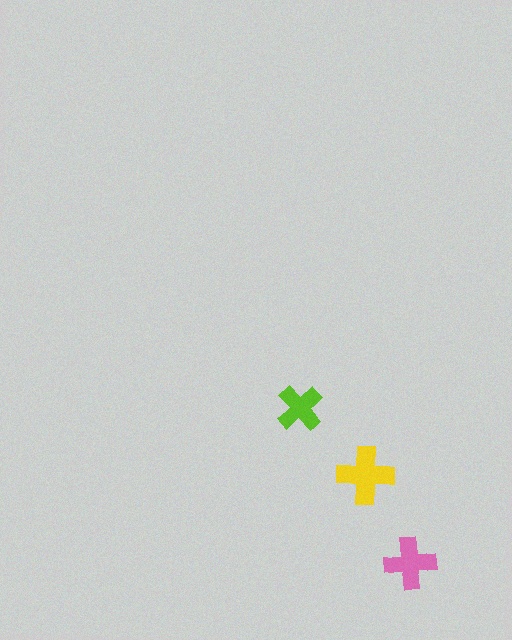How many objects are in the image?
There are 3 objects in the image.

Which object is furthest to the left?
The lime cross is leftmost.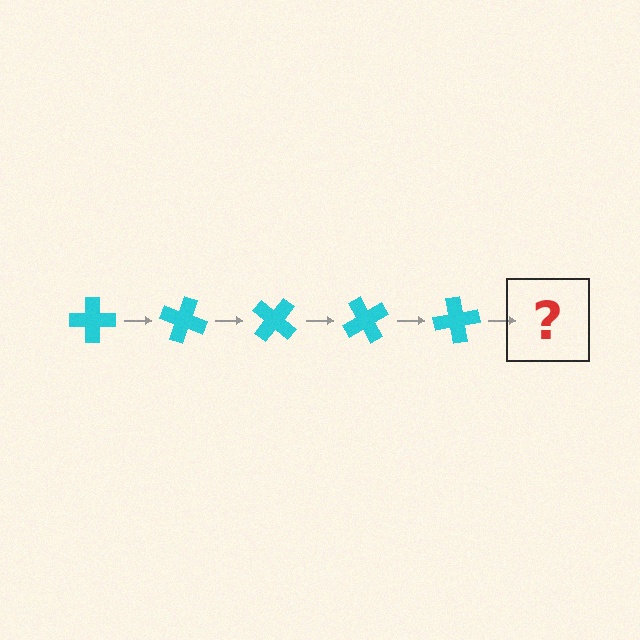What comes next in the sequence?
The next element should be a cyan cross rotated 100 degrees.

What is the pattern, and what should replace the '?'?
The pattern is that the cross rotates 20 degrees each step. The '?' should be a cyan cross rotated 100 degrees.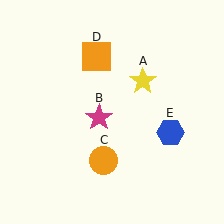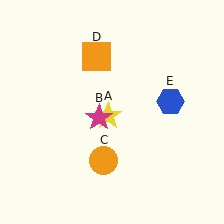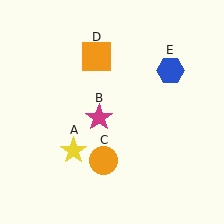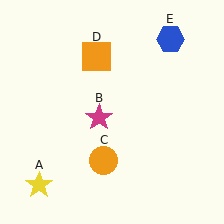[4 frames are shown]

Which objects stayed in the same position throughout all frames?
Magenta star (object B) and orange circle (object C) and orange square (object D) remained stationary.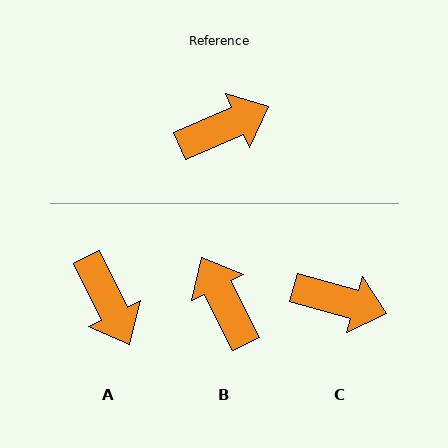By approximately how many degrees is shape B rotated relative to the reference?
Approximately 93 degrees counter-clockwise.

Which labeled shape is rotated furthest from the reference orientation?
B, about 93 degrees away.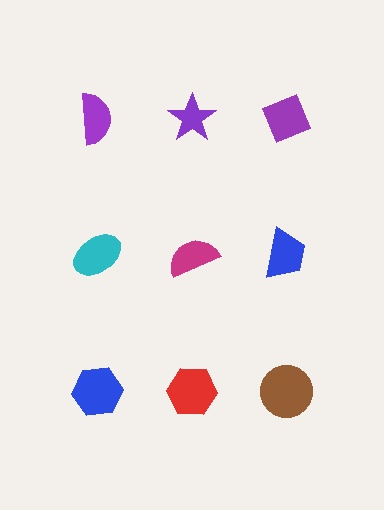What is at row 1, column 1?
A purple semicircle.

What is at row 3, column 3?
A brown circle.